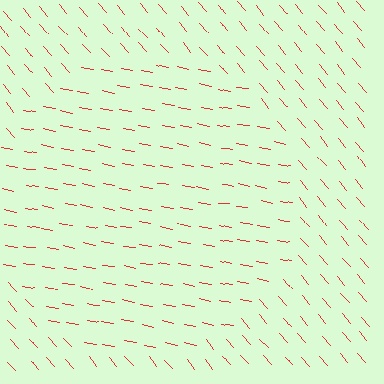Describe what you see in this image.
The image is filled with small red line segments. A circle region in the image has lines oriented differently from the surrounding lines, creating a visible texture boundary.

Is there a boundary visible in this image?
Yes, there is a texture boundary formed by a change in line orientation.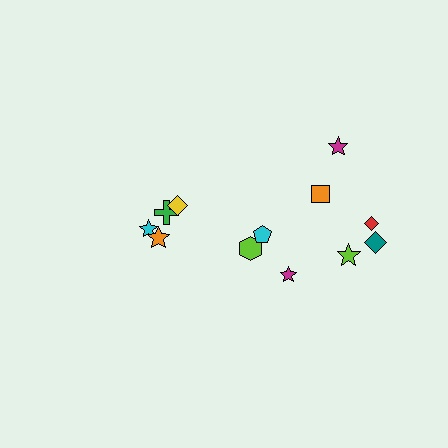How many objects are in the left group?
There are 4 objects.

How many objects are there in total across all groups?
There are 12 objects.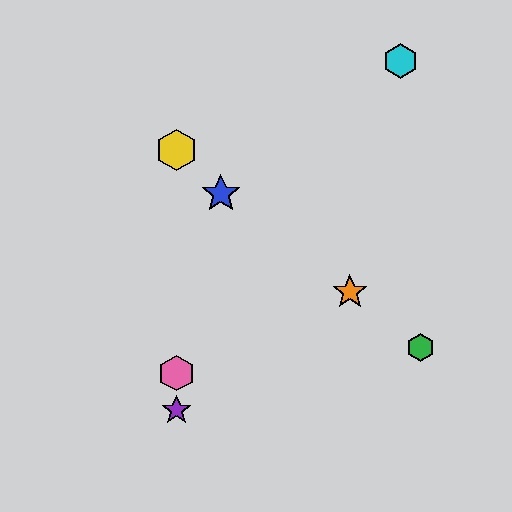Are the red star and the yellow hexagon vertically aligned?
Yes, both are at x≈176.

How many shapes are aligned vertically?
4 shapes (the red star, the yellow hexagon, the purple star, the pink hexagon) are aligned vertically.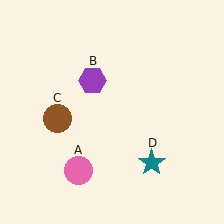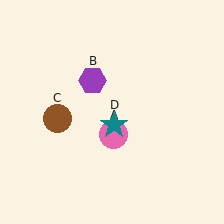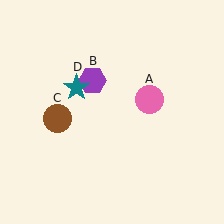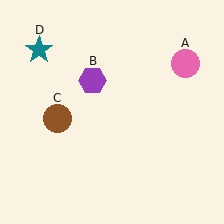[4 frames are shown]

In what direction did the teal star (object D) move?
The teal star (object D) moved up and to the left.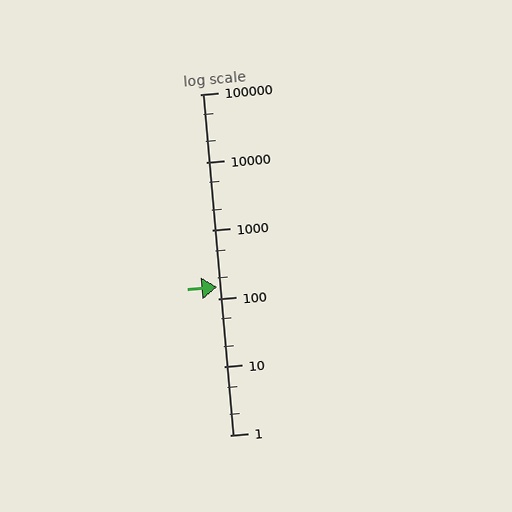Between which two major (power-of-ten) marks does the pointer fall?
The pointer is between 100 and 1000.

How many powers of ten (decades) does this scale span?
The scale spans 5 decades, from 1 to 100000.